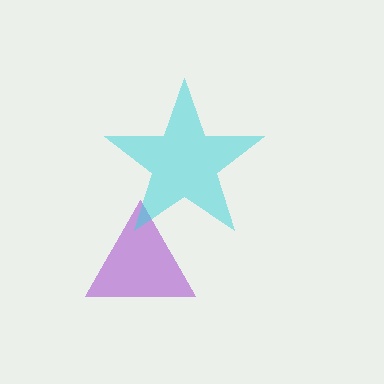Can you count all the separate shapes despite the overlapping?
Yes, there are 2 separate shapes.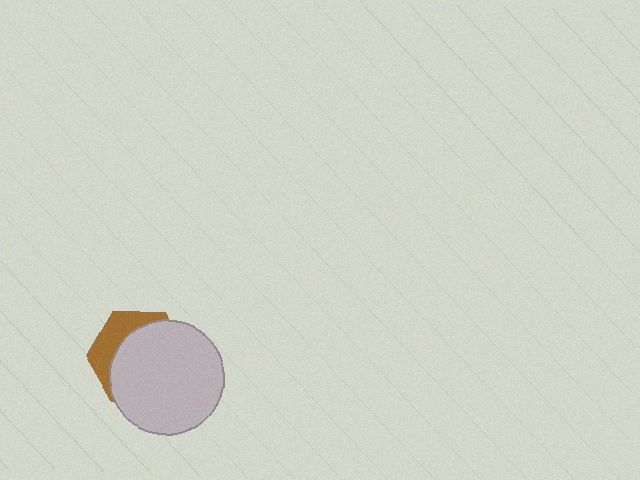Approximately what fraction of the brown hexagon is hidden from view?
Roughly 70% of the brown hexagon is hidden behind the light gray circle.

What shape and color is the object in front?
The object in front is a light gray circle.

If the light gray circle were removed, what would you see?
You would see the complete brown hexagon.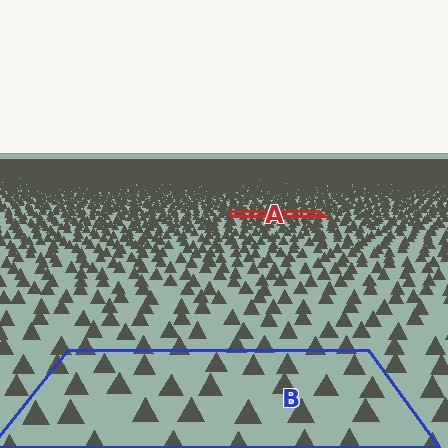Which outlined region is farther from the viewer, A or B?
Region A is farther from the viewer — the texture elements inside it appear smaller and more densely packed.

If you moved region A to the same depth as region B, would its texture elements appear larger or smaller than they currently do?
They would appear larger. At a closer depth, the same texture elements are projected at a bigger on-screen size.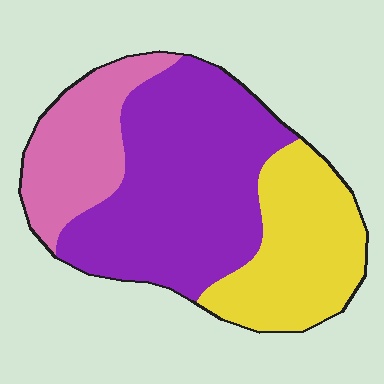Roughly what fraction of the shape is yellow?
Yellow covers 29% of the shape.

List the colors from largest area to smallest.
From largest to smallest: purple, yellow, pink.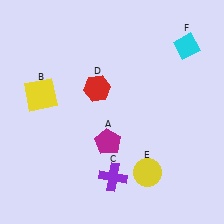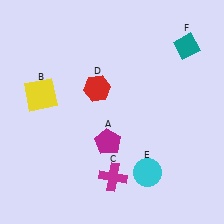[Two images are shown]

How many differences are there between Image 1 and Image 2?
There are 3 differences between the two images.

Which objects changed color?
C changed from purple to magenta. E changed from yellow to cyan. F changed from cyan to teal.